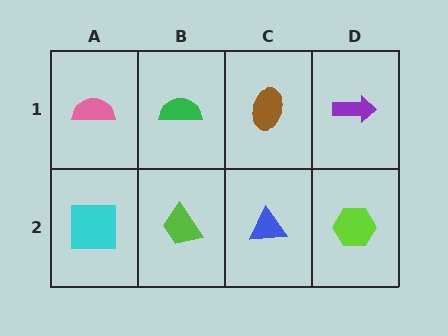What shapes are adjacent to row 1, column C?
A blue triangle (row 2, column C), a green semicircle (row 1, column B), a purple arrow (row 1, column D).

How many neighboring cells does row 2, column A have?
2.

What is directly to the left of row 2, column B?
A cyan square.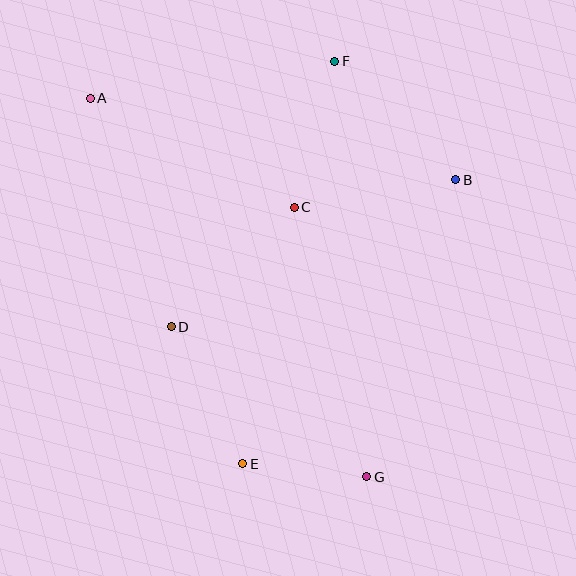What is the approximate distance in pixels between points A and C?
The distance between A and C is approximately 231 pixels.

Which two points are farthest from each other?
Points A and G are farthest from each other.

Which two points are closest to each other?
Points E and G are closest to each other.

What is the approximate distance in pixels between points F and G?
The distance between F and G is approximately 417 pixels.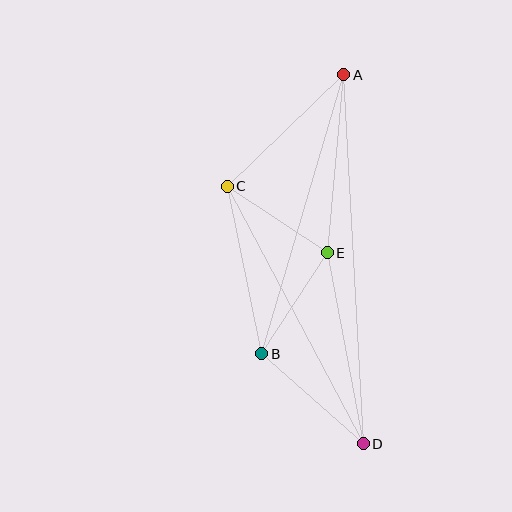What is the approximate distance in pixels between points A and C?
The distance between A and C is approximately 161 pixels.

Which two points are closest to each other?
Points B and E are closest to each other.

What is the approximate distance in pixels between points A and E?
The distance between A and E is approximately 179 pixels.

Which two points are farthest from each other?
Points A and D are farthest from each other.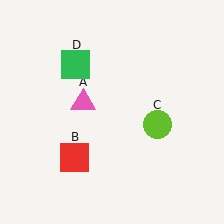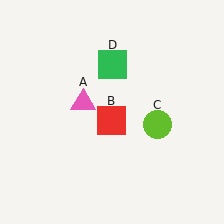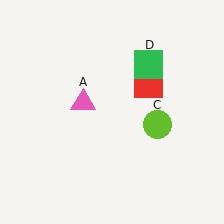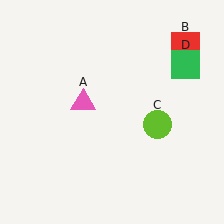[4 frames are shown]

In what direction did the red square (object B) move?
The red square (object B) moved up and to the right.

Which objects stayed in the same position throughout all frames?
Pink triangle (object A) and lime circle (object C) remained stationary.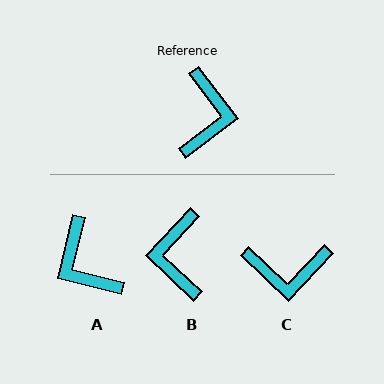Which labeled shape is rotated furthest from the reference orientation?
B, about 171 degrees away.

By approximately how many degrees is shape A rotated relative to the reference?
Approximately 141 degrees clockwise.